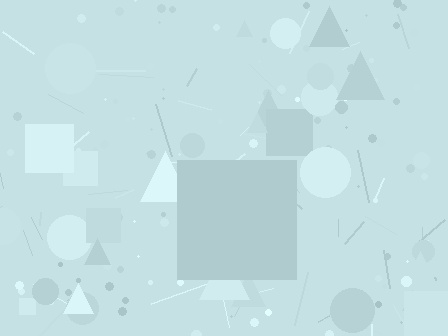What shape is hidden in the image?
A square is hidden in the image.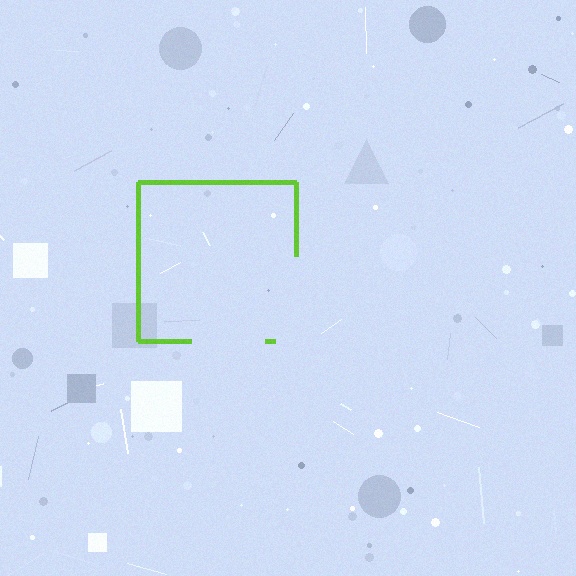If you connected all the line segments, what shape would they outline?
They would outline a square.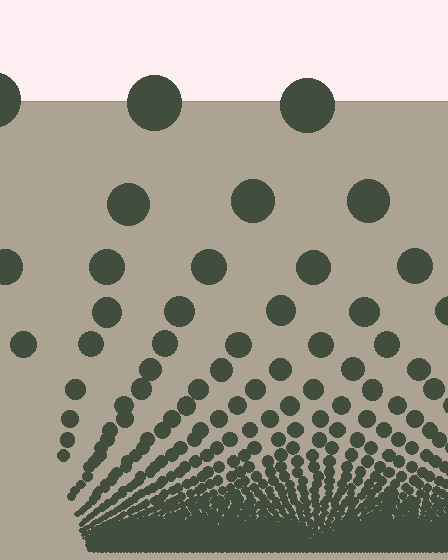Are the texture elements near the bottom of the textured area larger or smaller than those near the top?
Smaller. The gradient is inverted — elements near the bottom are smaller and denser.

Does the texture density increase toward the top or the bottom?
Density increases toward the bottom.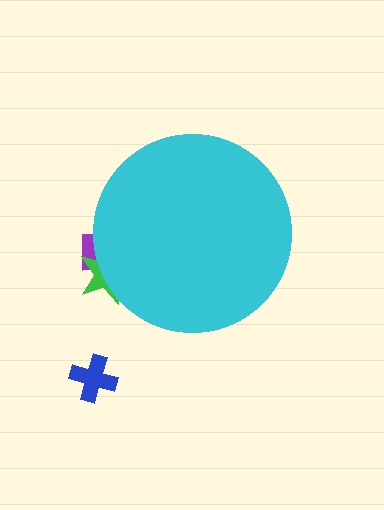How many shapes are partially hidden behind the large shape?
2 shapes are partially hidden.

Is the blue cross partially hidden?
No, the blue cross is fully visible.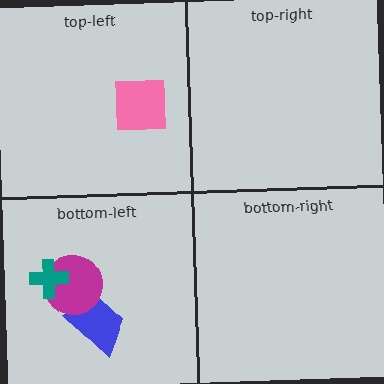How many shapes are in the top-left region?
1.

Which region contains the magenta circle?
The bottom-left region.